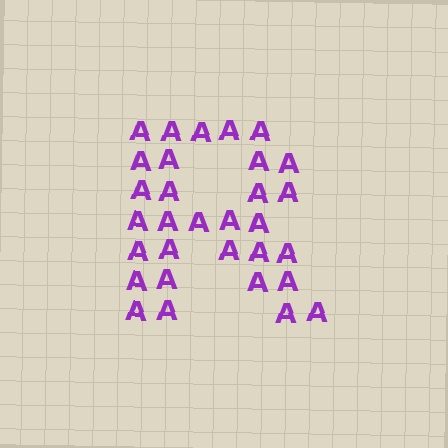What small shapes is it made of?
It is made of small letter A's.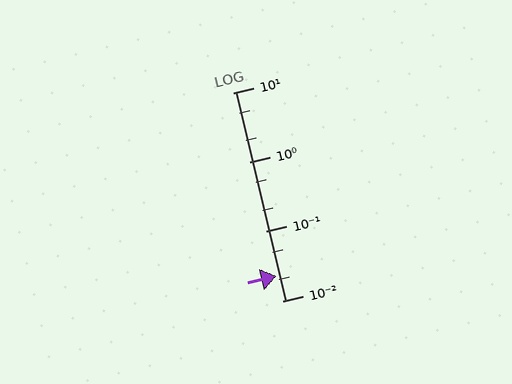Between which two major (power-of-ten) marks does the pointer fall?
The pointer is between 0.01 and 0.1.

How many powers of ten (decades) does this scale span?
The scale spans 3 decades, from 0.01 to 10.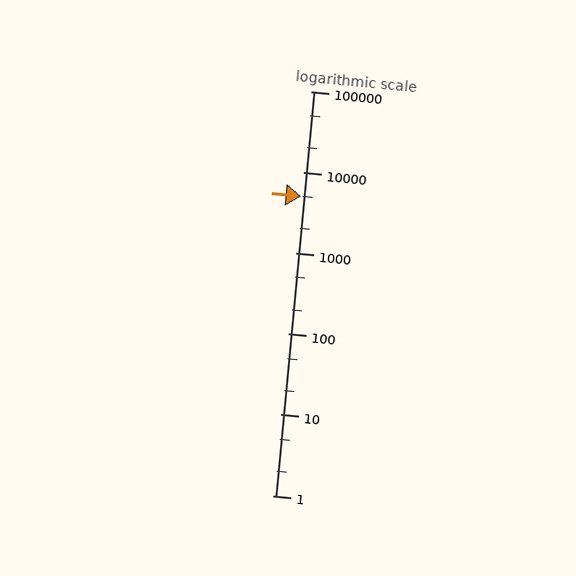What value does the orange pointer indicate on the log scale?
The pointer indicates approximately 5000.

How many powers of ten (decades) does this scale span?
The scale spans 5 decades, from 1 to 100000.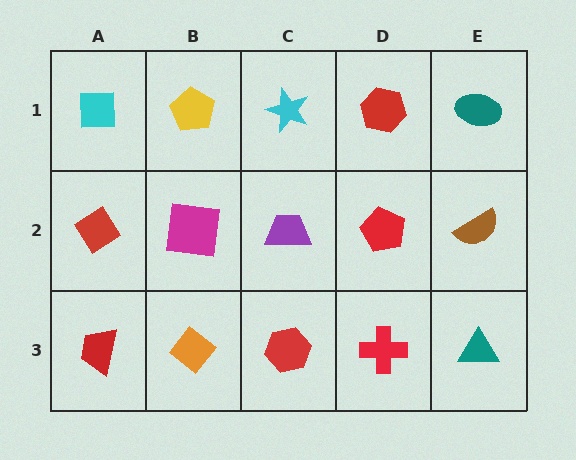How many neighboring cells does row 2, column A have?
3.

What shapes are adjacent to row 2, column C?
A cyan star (row 1, column C), a red hexagon (row 3, column C), a magenta square (row 2, column B), a red pentagon (row 2, column D).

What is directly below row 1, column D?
A red pentagon.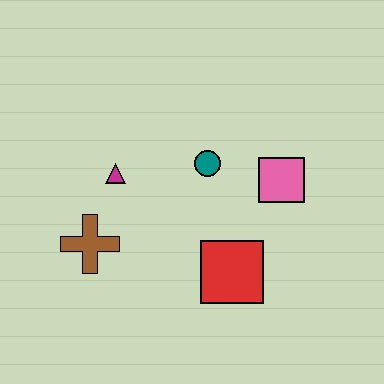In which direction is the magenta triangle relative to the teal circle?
The magenta triangle is to the left of the teal circle.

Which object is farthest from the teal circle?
The brown cross is farthest from the teal circle.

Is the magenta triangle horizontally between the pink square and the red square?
No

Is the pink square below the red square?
No